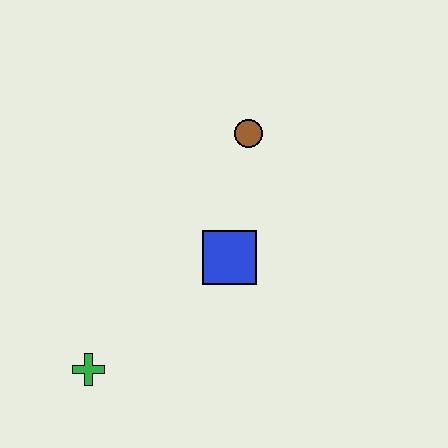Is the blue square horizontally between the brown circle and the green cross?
Yes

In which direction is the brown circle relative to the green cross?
The brown circle is above the green cross.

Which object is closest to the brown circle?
The blue square is closest to the brown circle.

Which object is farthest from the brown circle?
The green cross is farthest from the brown circle.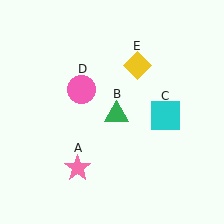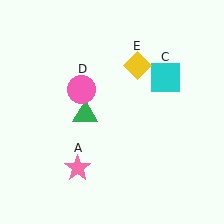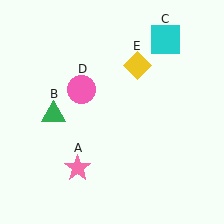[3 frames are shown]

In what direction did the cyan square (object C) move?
The cyan square (object C) moved up.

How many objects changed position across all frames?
2 objects changed position: green triangle (object B), cyan square (object C).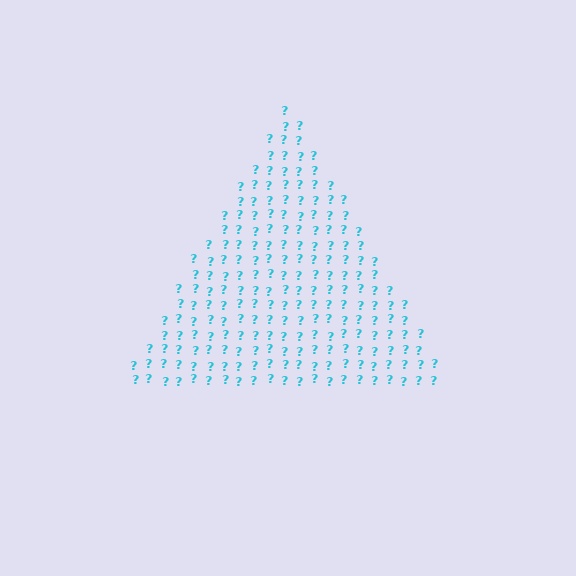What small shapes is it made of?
It is made of small question marks.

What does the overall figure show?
The overall figure shows a triangle.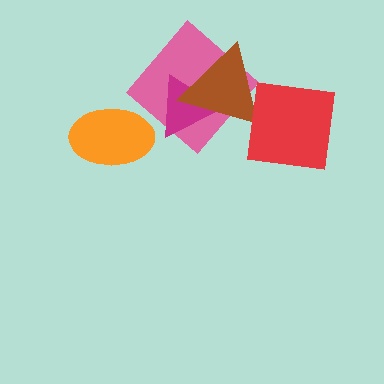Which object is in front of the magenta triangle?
The brown triangle is in front of the magenta triangle.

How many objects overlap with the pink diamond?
2 objects overlap with the pink diamond.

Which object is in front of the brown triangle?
The red square is in front of the brown triangle.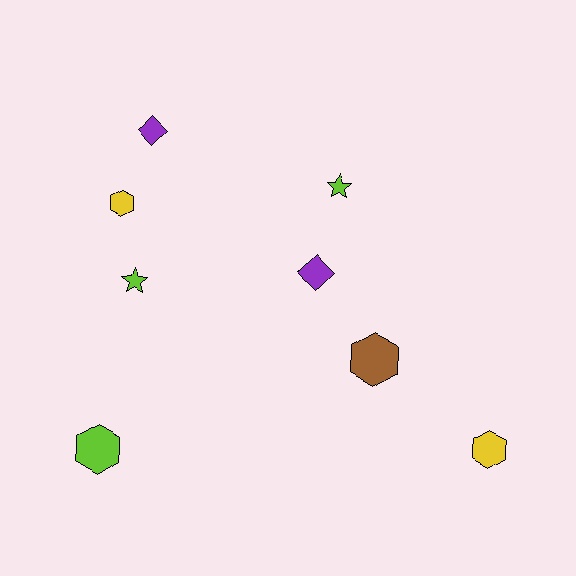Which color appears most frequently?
Lime, with 3 objects.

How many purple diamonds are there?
There are 2 purple diamonds.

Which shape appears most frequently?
Hexagon, with 4 objects.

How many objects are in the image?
There are 8 objects.